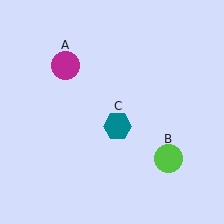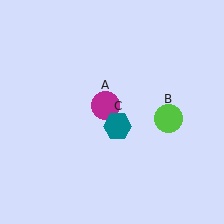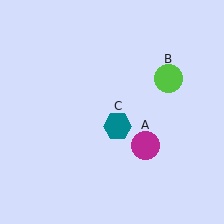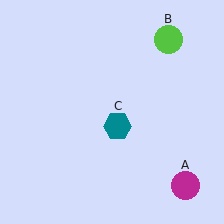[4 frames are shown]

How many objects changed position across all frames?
2 objects changed position: magenta circle (object A), lime circle (object B).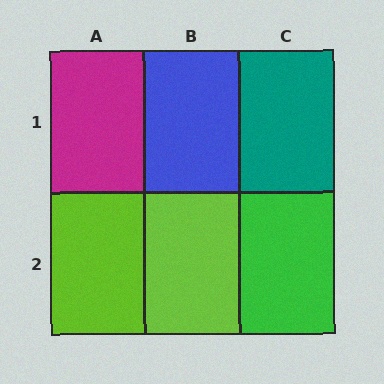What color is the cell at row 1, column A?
Magenta.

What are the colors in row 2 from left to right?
Lime, lime, green.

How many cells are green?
1 cell is green.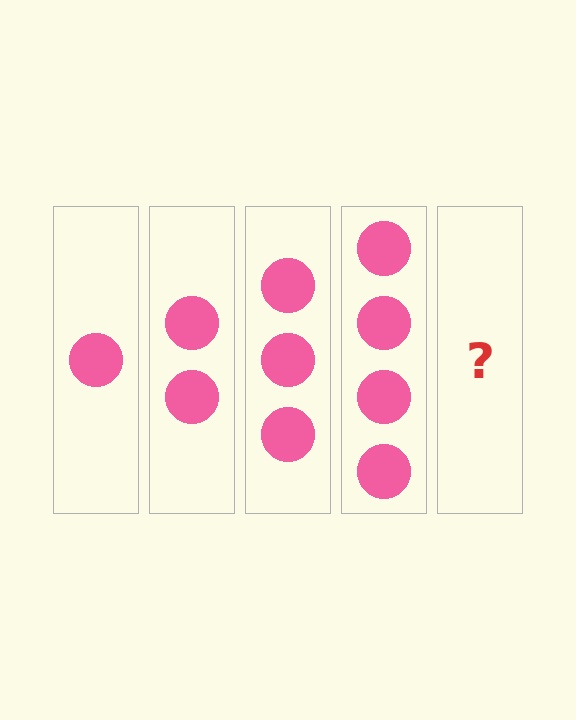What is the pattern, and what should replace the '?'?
The pattern is that each step adds one more circle. The '?' should be 5 circles.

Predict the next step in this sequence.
The next step is 5 circles.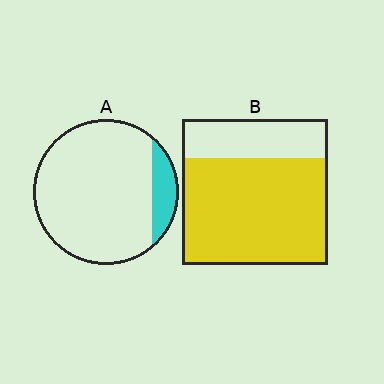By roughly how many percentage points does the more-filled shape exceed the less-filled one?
By roughly 60 percentage points (B over A).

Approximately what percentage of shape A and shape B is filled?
A is approximately 15% and B is approximately 75%.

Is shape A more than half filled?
No.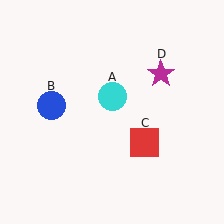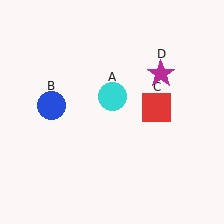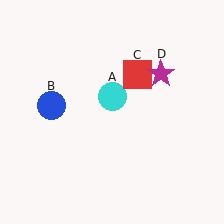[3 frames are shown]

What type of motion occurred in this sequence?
The red square (object C) rotated counterclockwise around the center of the scene.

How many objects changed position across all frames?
1 object changed position: red square (object C).